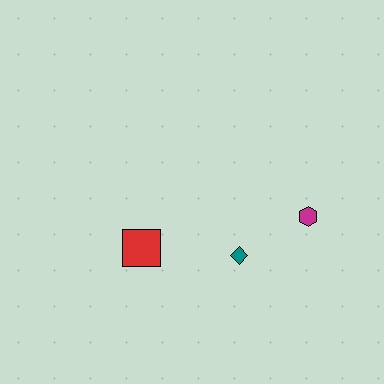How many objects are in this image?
There are 3 objects.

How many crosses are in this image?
There are no crosses.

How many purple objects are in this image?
There are no purple objects.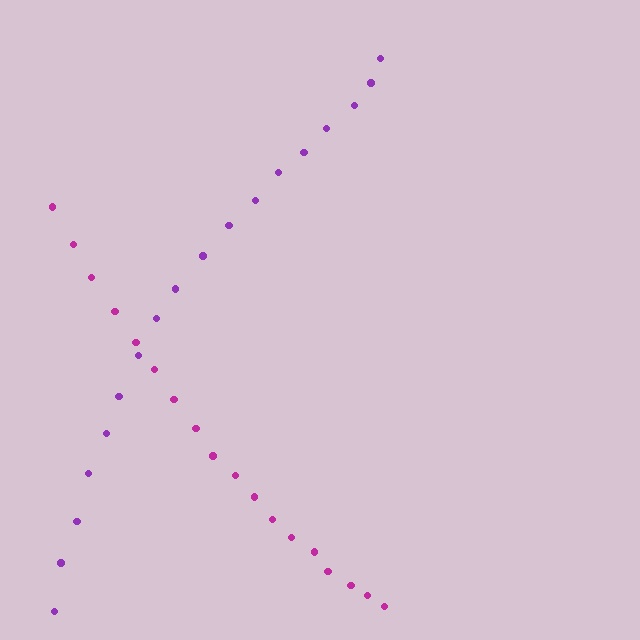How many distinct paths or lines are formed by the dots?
There are 2 distinct paths.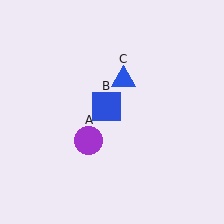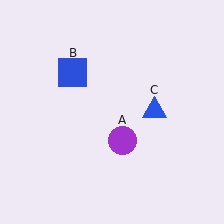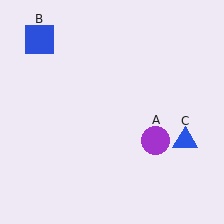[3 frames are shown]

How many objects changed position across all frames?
3 objects changed position: purple circle (object A), blue square (object B), blue triangle (object C).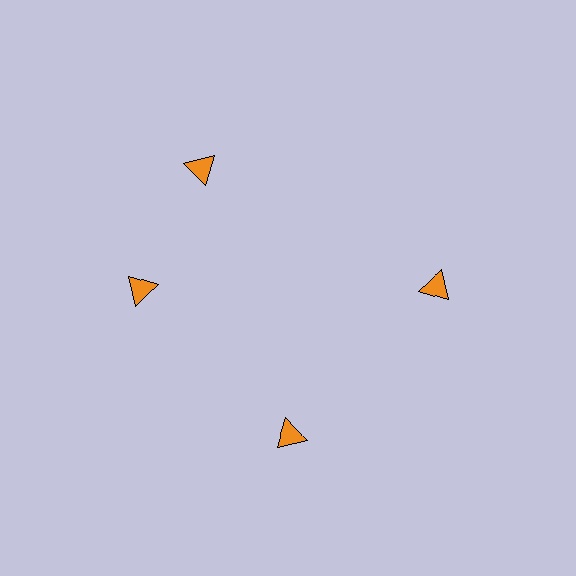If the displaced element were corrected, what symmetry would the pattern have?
It would have 4-fold rotational symmetry — the pattern would map onto itself every 90 degrees.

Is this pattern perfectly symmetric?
No. The 4 orange triangles are arranged in a ring, but one element near the 12 o'clock position is rotated out of alignment along the ring, breaking the 4-fold rotational symmetry.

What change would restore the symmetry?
The symmetry would be restored by rotating it back into even spacing with its neighbors so that all 4 triangles sit at equal angles and equal distance from the center.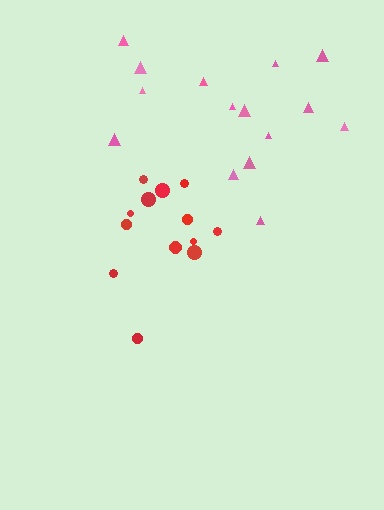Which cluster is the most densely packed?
Red.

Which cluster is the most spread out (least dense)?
Pink.